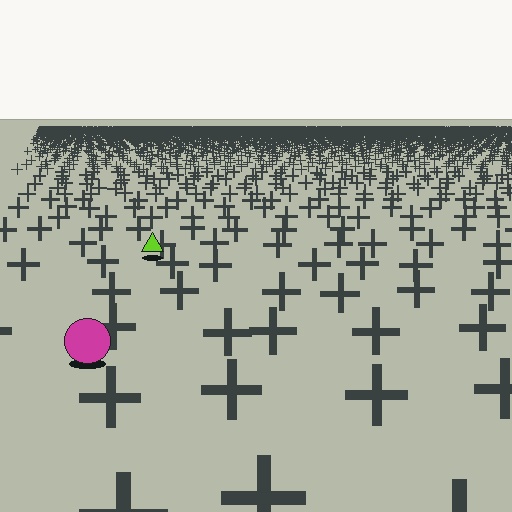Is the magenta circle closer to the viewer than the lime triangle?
Yes. The magenta circle is closer — you can tell from the texture gradient: the ground texture is coarser near it.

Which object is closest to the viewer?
The magenta circle is closest. The texture marks near it are larger and more spread out.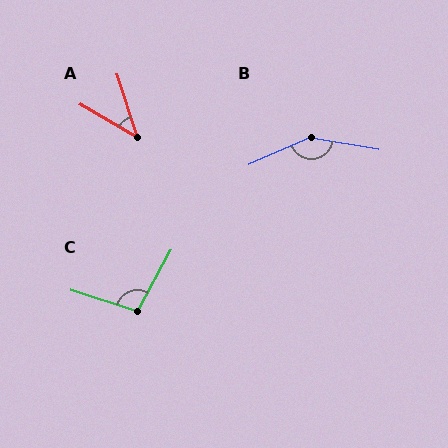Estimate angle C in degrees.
Approximately 101 degrees.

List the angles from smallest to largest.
A (41°), C (101°), B (147°).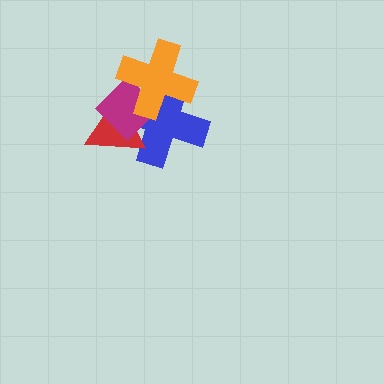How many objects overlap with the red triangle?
3 objects overlap with the red triangle.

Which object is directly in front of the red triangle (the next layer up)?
The magenta diamond is directly in front of the red triangle.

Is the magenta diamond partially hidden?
Yes, it is partially covered by another shape.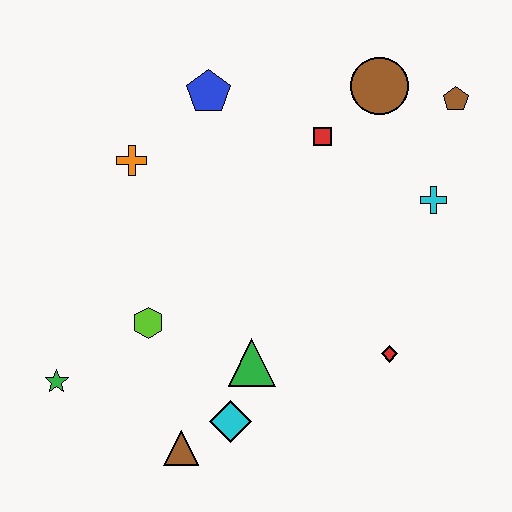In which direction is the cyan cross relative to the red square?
The cyan cross is to the right of the red square.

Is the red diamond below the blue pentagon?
Yes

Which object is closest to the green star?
The lime hexagon is closest to the green star.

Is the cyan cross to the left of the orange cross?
No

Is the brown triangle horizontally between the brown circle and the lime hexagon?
Yes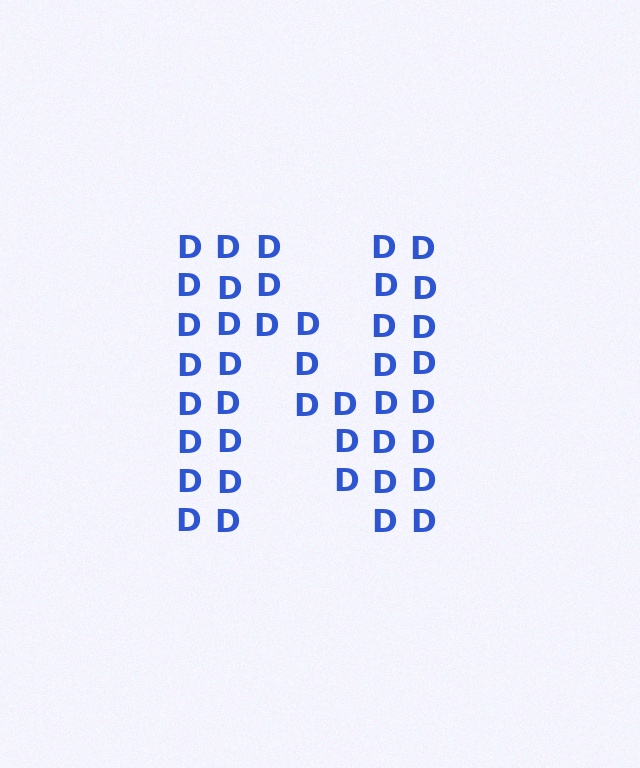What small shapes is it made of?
It is made of small letter D's.